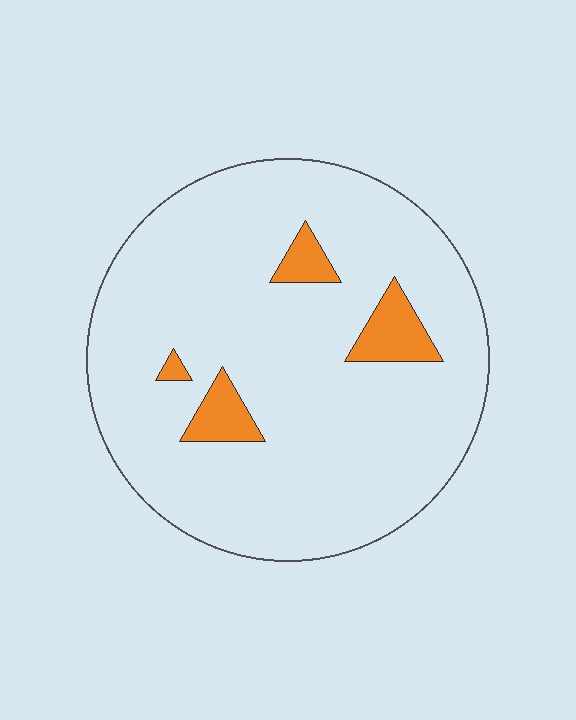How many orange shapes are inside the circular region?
4.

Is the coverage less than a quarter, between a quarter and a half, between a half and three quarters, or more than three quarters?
Less than a quarter.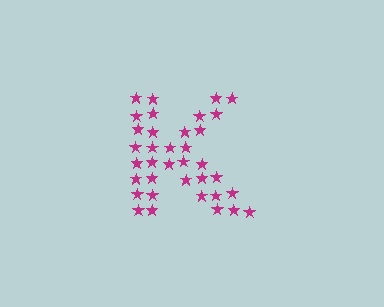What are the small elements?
The small elements are stars.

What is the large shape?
The large shape is the letter K.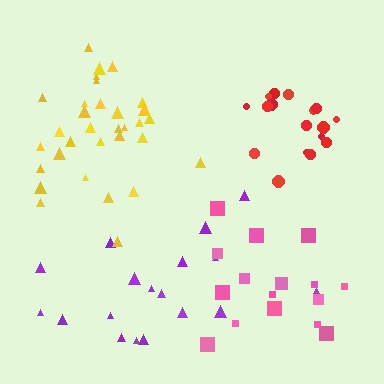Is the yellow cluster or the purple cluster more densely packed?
Yellow.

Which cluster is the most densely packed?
Red.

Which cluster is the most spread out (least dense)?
Purple.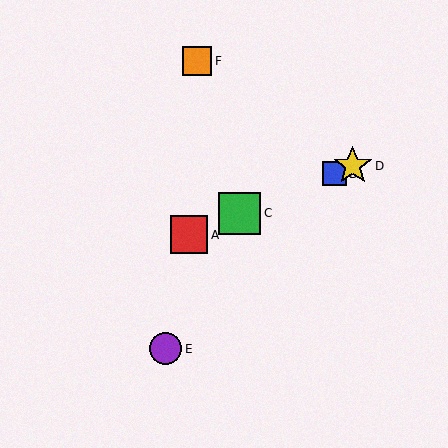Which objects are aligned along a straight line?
Objects A, B, C, D are aligned along a straight line.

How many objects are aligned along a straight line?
4 objects (A, B, C, D) are aligned along a straight line.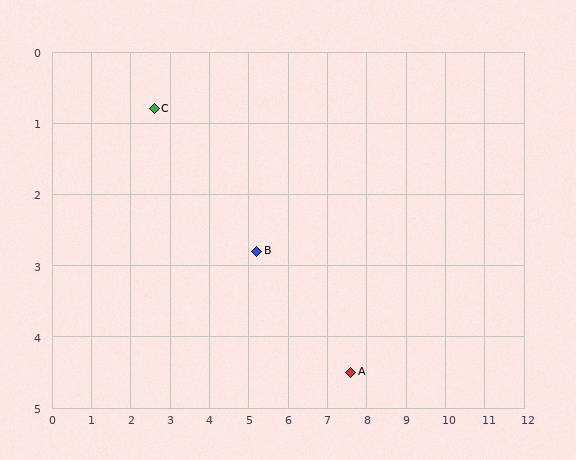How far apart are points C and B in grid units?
Points C and B are about 3.3 grid units apart.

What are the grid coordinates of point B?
Point B is at approximately (5.2, 2.8).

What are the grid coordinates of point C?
Point C is at approximately (2.6, 0.8).